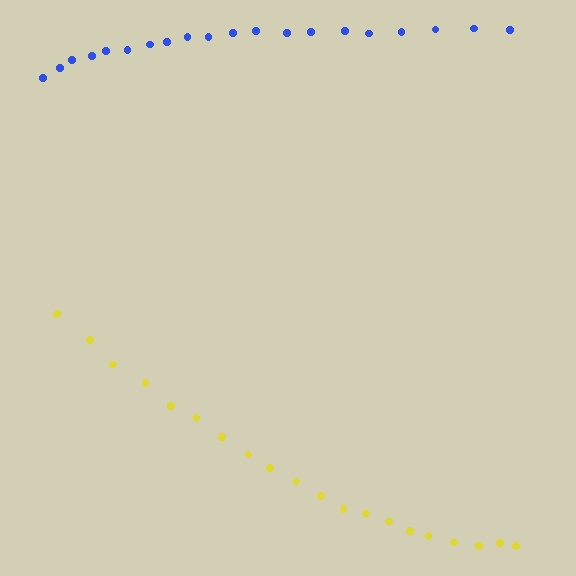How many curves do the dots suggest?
There are 2 distinct paths.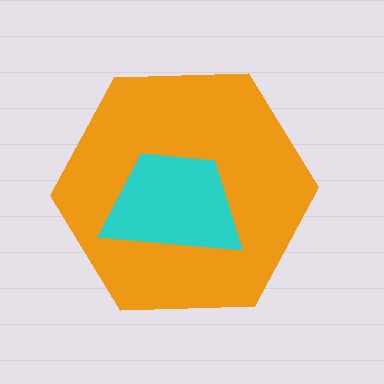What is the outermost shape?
The orange hexagon.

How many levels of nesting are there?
2.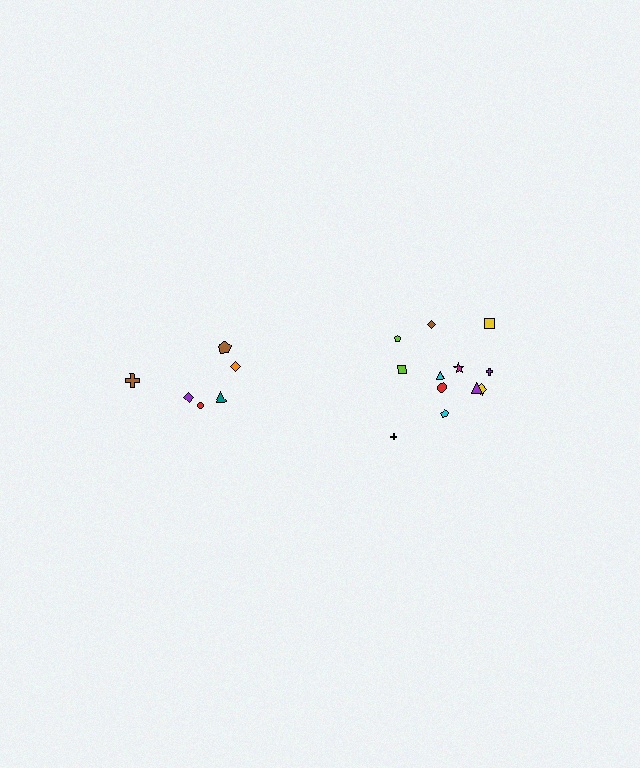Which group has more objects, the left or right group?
The right group.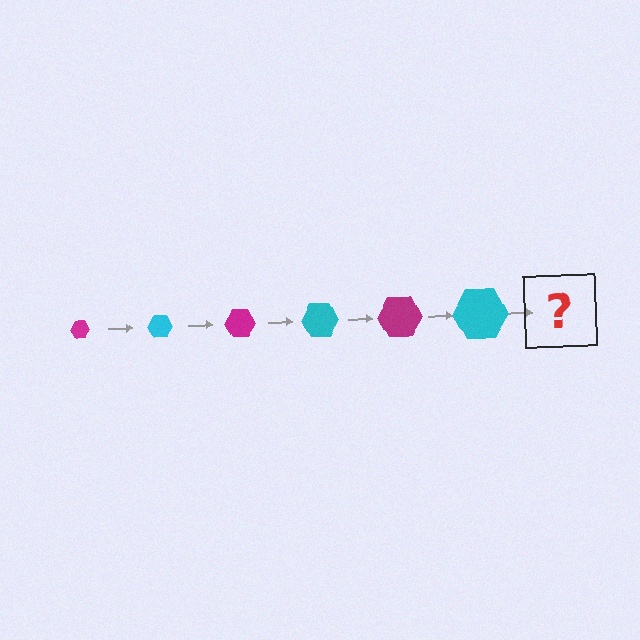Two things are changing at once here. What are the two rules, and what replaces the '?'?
The two rules are that the hexagon grows larger each step and the color cycles through magenta and cyan. The '?' should be a magenta hexagon, larger than the previous one.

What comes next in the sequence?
The next element should be a magenta hexagon, larger than the previous one.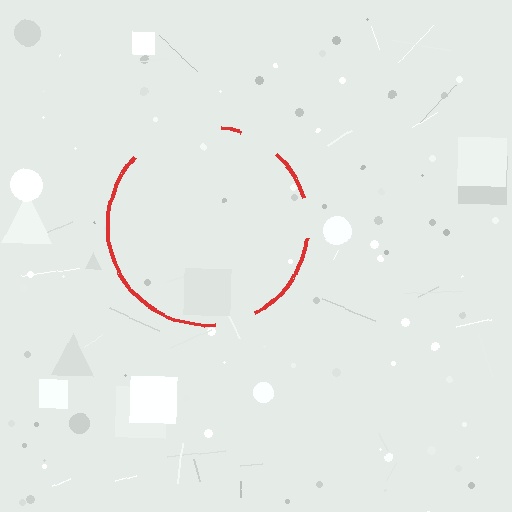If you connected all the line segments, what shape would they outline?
They would outline a circle.